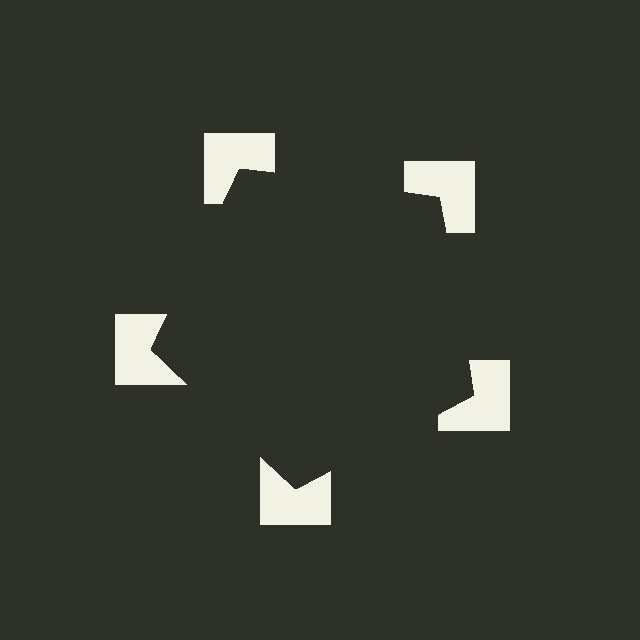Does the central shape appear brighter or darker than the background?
It typically appears slightly darker than the background, even though no actual brightness change is drawn.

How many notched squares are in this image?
There are 5 — one at each vertex of the illusory pentagon.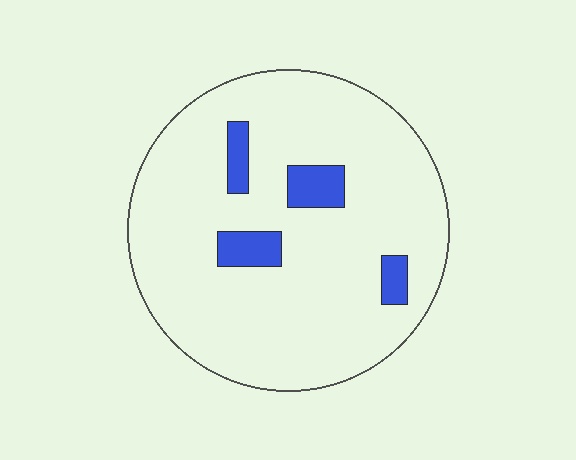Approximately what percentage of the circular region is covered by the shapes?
Approximately 10%.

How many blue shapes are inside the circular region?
4.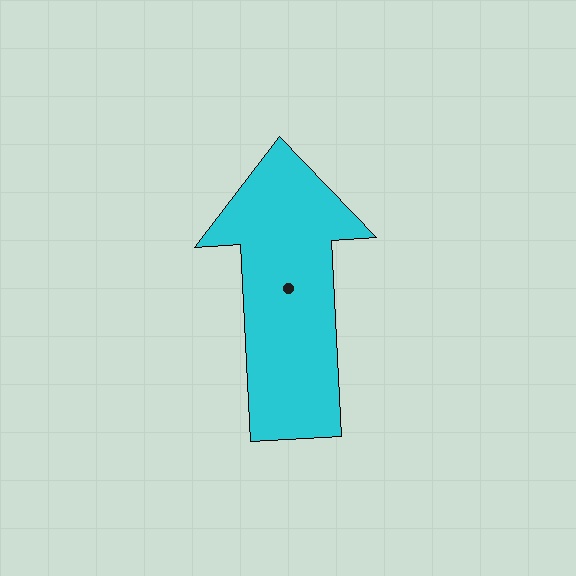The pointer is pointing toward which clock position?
Roughly 12 o'clock.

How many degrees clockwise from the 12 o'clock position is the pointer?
Approximately 357 degrees.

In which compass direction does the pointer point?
North.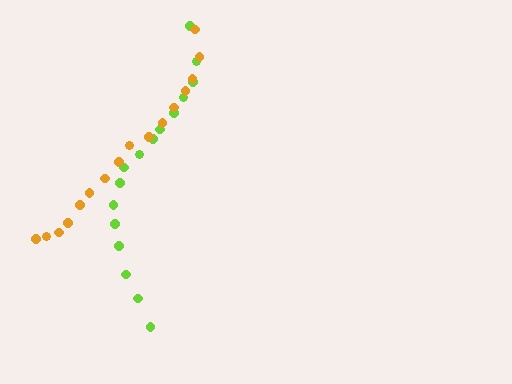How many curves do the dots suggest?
There are 2 distinct paths.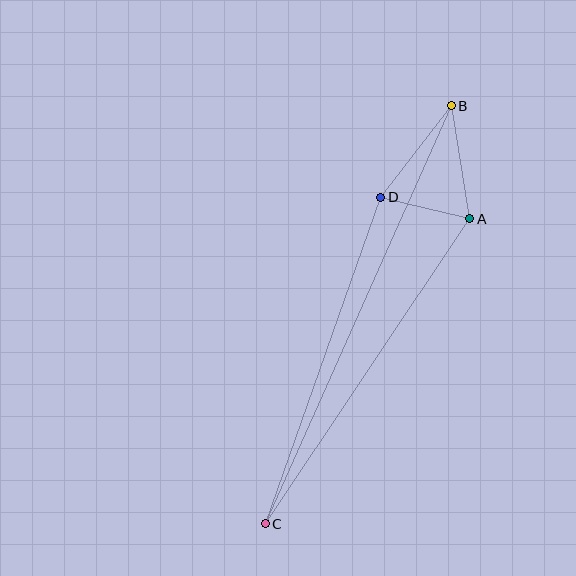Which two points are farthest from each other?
Points B and C are farthest from each other.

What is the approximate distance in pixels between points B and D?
The distance between B and D is approximately 116 pixels.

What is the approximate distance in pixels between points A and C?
The distance between A and C is approximately 367 pixels.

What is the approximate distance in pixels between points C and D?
The distance between C and D is approximately 346 pixels.